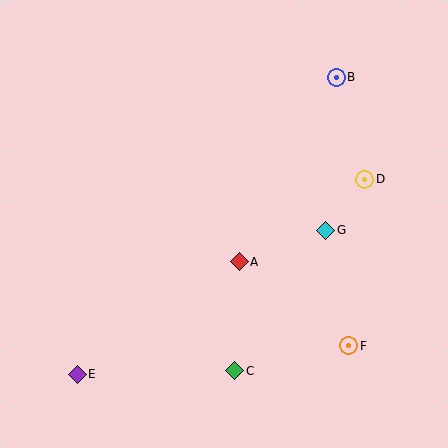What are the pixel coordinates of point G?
Point G is at (326, 230).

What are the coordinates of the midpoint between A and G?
The midpoint between A and G is at (283, 246).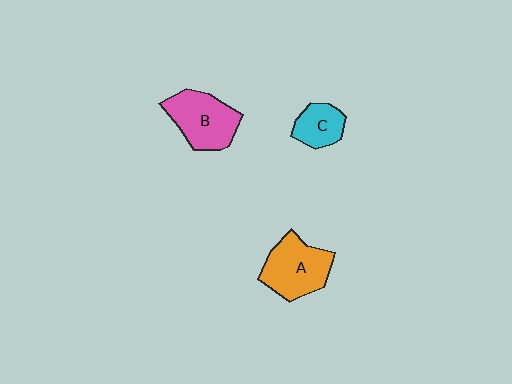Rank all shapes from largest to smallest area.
From largest to smallest: A (orange), B (pink), C (cyan).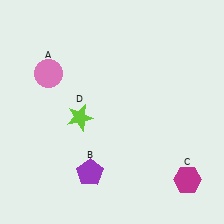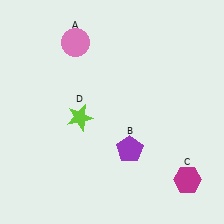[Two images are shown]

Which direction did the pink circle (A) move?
The pink circle (A) moved up.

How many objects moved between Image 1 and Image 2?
2 objects moved between the two images.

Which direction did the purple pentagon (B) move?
The purple pentagon (B) moved right.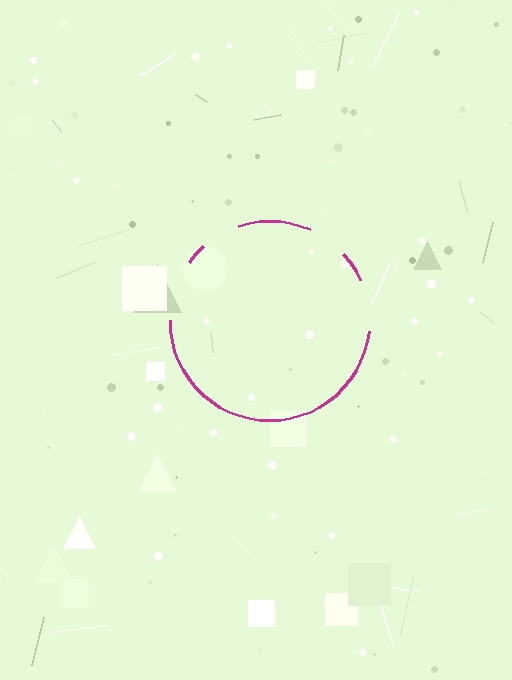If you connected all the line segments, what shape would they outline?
They would outline a circle.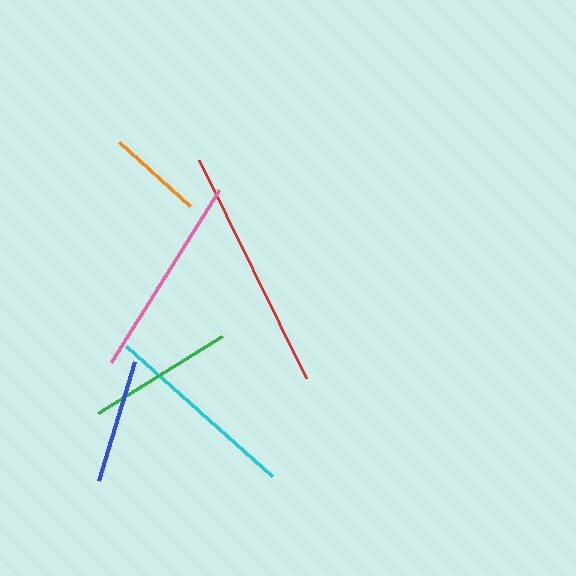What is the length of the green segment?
The green segment is approximately 146 pixels long.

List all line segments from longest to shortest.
From longest to shortest: red, pink, cyan, green, blue, orange.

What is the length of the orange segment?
The orange segment is approximately 96 pixels long.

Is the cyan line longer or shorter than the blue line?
The cyan line is longer than the blue line.